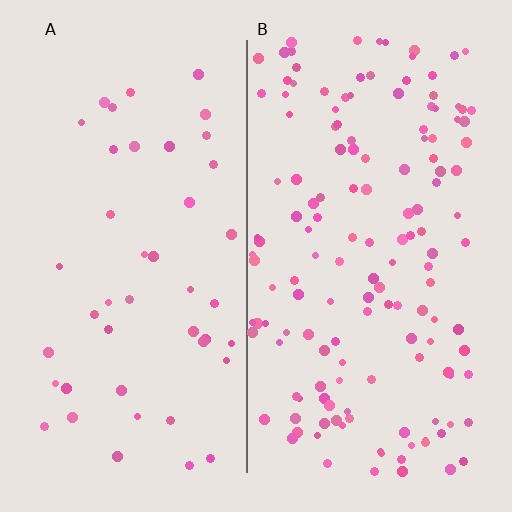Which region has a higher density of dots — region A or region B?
B (the right).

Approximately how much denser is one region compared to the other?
Approximately 3.3× — region B over region A.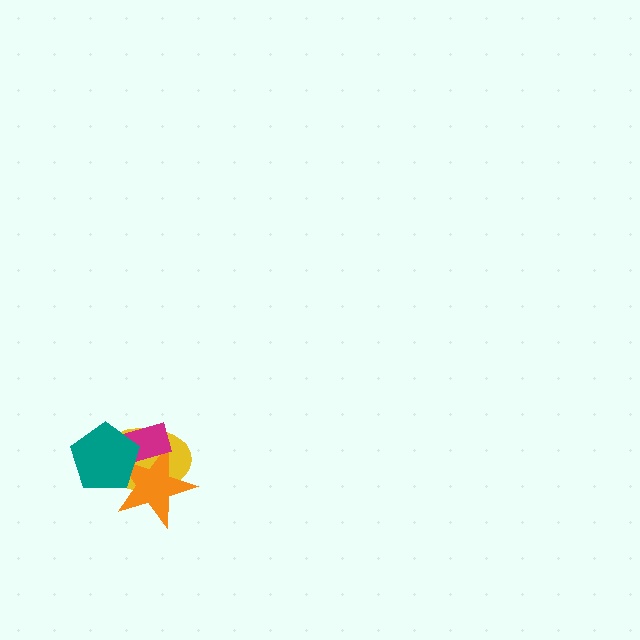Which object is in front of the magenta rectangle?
The teal pentagon is in front of the magenta rectangle.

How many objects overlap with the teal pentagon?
3 objects overlap with the teal pentagon.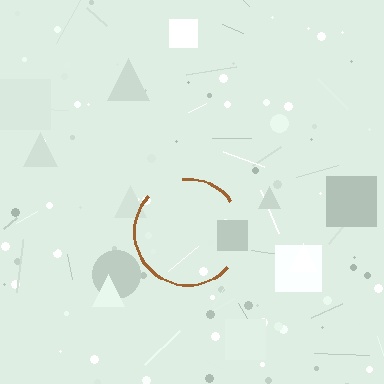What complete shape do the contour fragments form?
The contour fragments form a circle.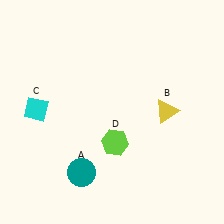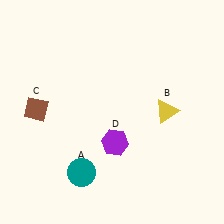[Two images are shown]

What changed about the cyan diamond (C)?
In Image 1, C is cyan. In Image 2, it changed to brown.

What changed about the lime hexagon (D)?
In Image 1, D is lime. In Image 2, it changed to purple.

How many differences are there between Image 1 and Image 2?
There are 2 differences between the two images.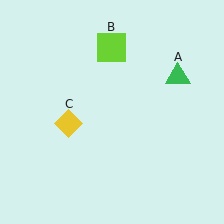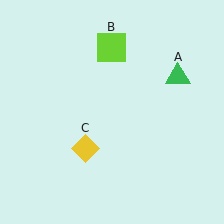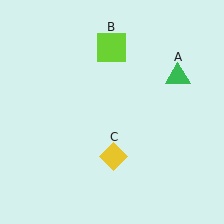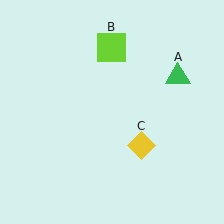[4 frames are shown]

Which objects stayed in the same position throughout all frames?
Green triangle (object A) and lime square (object B) remained stationary.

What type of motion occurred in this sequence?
The yellow diamond (object C) rotated counterclockwise around the center of the scene.